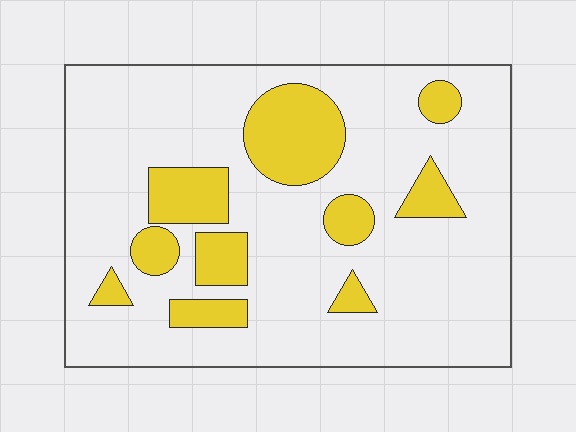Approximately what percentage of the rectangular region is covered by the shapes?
Approximately 20%.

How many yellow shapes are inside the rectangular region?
10.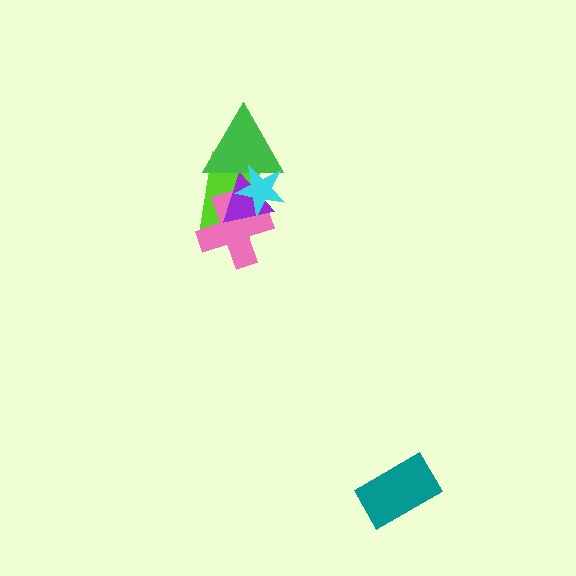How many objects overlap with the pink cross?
3 objects overlap with the pink cross.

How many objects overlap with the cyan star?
4 objects overlap with the cyan star.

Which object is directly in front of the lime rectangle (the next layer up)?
The pink cross is directly in front of the lime rectangle.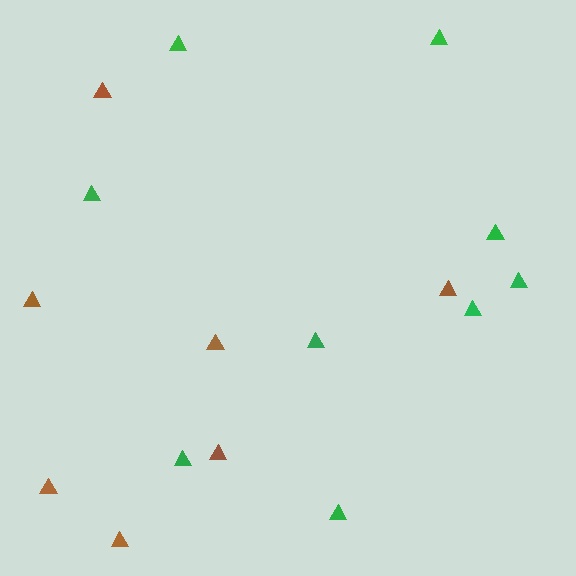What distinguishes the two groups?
There are 2 groups: one group of brown triangles (7) and one group of green triangles (9).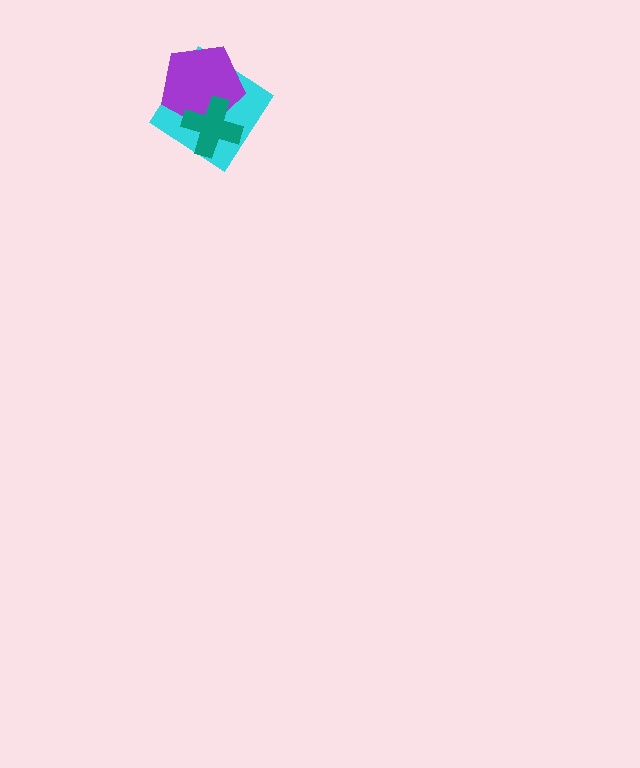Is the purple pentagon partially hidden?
Yes, it is partially covered by another shape.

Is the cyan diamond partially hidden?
Yes, it is partially covered by another shape.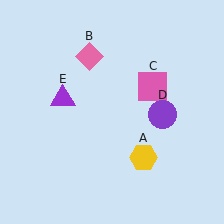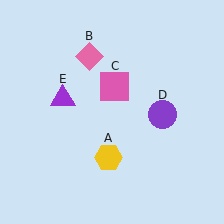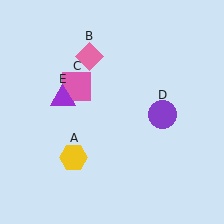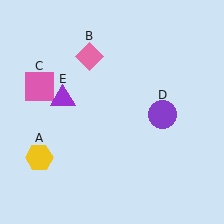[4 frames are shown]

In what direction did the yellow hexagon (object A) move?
The yellow hexagon (object A) moved left.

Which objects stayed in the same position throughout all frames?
Pink diamond (object B) and purple circle (object D) and purple triangle (object E) remained stationary.